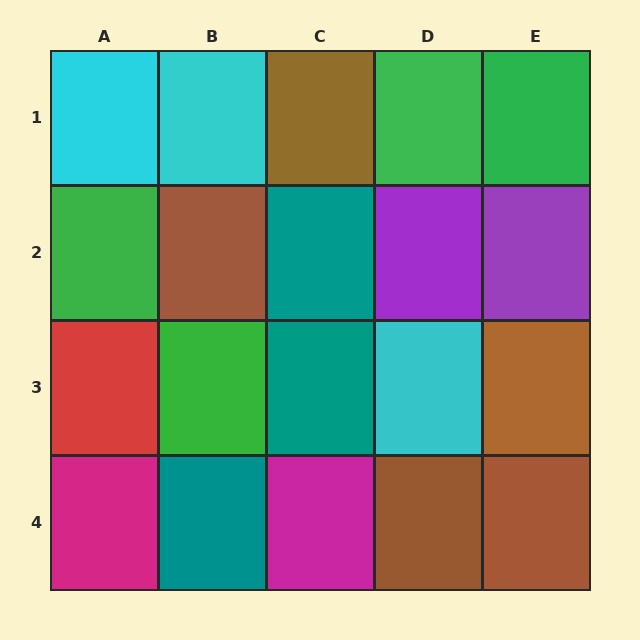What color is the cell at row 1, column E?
Green.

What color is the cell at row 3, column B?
Green.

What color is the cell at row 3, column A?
Red.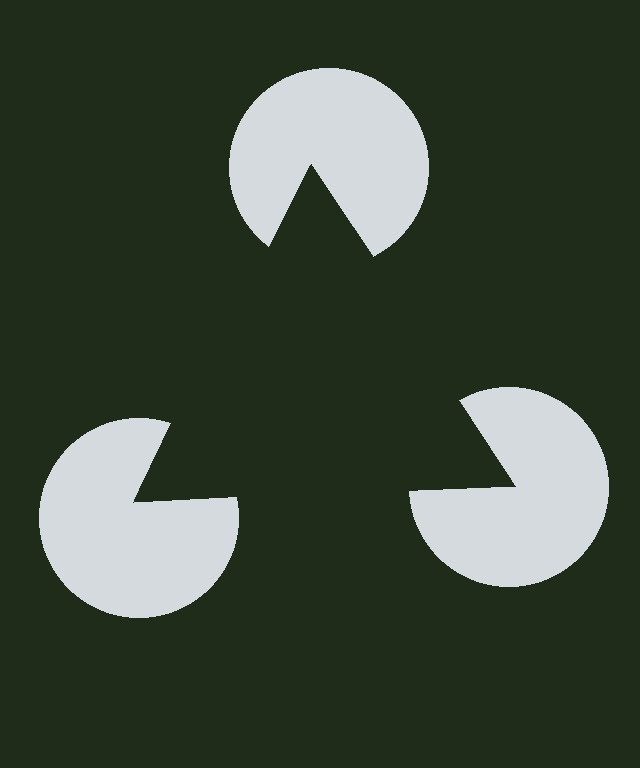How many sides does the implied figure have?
3 sides.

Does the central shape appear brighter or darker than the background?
It typically appears slightly darker than the background, even though no actual brightness change is drawn.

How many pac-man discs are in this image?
There are 3 — one at each vertex of the illusory triangle.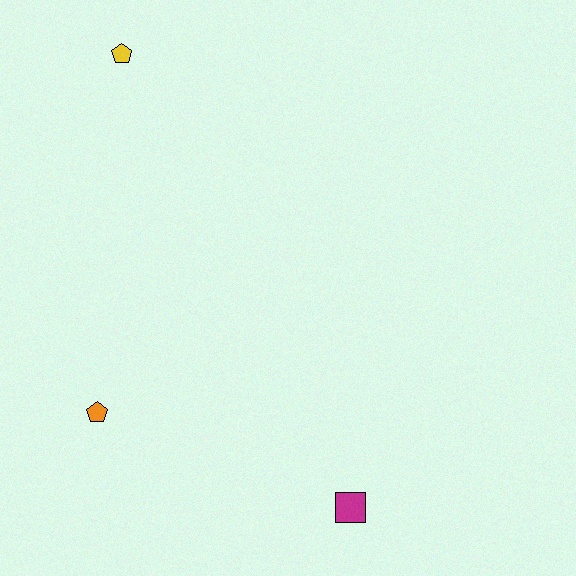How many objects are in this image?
There are 3 objects.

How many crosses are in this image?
There are no crosses.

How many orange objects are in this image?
There is 1 orange object.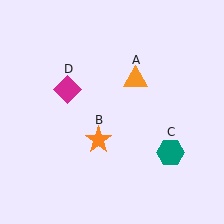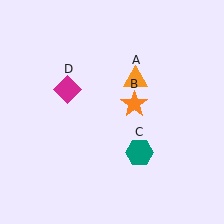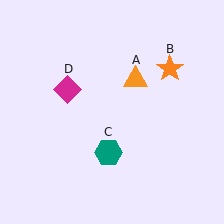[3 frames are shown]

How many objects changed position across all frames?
2 objects changed position: orange star (object B), teal hexagon (object C).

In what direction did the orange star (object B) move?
The orange star (object B) moved up and to the right.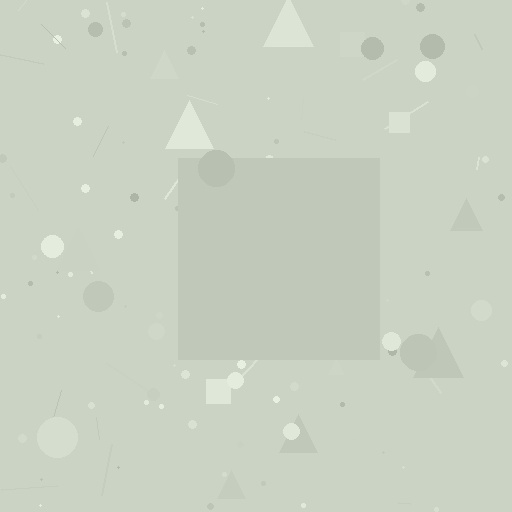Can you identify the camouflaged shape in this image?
The camouflaged shape is a square.